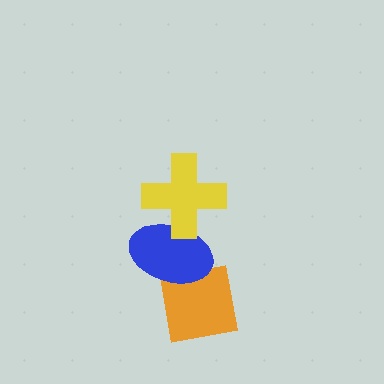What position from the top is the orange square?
The orange square is 3rd from the top.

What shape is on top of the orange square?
The blue ellipse is on top of the orange square.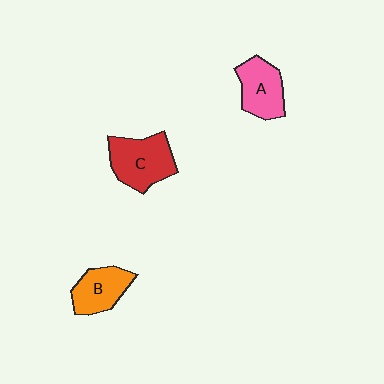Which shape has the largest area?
Shape C (red).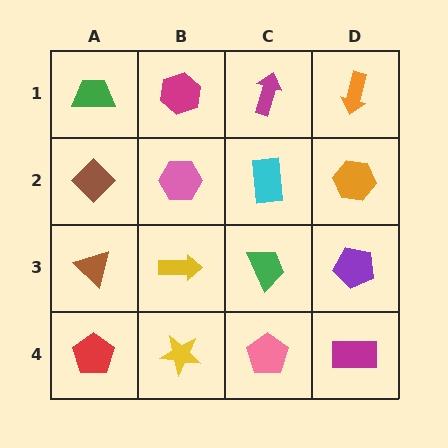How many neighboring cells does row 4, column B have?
3.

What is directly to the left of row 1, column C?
A magenta hexagon.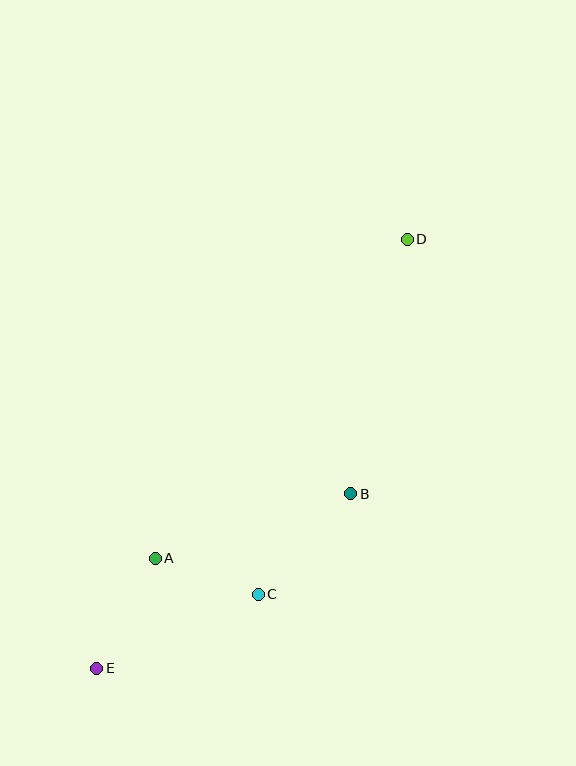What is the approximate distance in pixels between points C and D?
The distance between C and D is approximately 385 pixels.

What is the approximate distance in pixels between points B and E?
The distance between B and E is approximately 308 pixels.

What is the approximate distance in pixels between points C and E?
The distance between C and E is approximately 178 pixels.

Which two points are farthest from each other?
Points D and E are farthest from each other.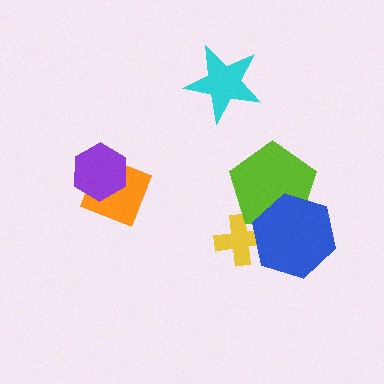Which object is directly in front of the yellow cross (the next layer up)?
The lime pentagon is directly in front of the yellow cross.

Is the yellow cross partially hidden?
Yes, it is partially covered by another shape.